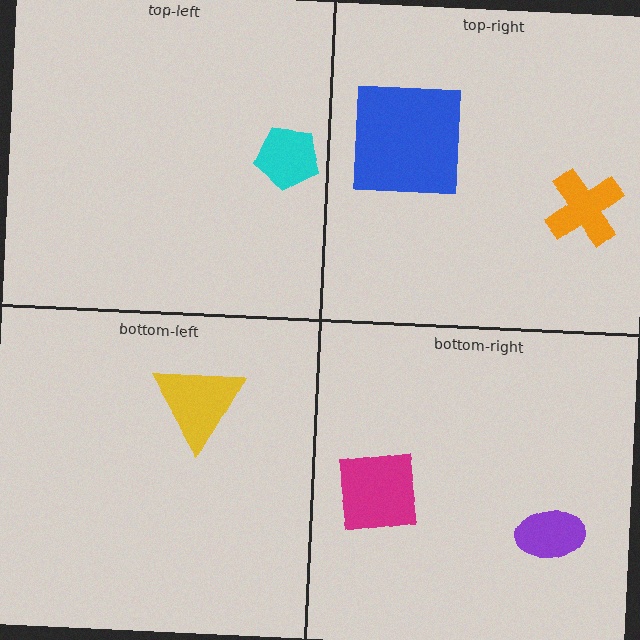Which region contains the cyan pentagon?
The top-left region.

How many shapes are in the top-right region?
2.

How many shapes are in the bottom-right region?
2.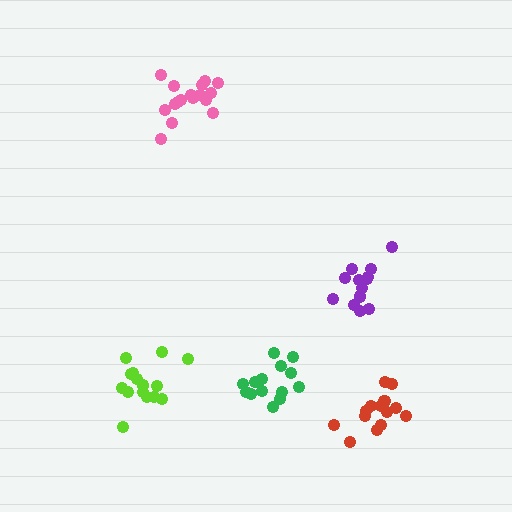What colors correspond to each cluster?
The clusters are colored: lime, purple, red, pink, green.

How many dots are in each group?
Group 1: 15 dots, Group 2: 14 dots, Group 3: 15 dots, Group 4: 17 dots, Group 5: 14 dots (75 total).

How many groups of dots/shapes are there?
There are 5 groups.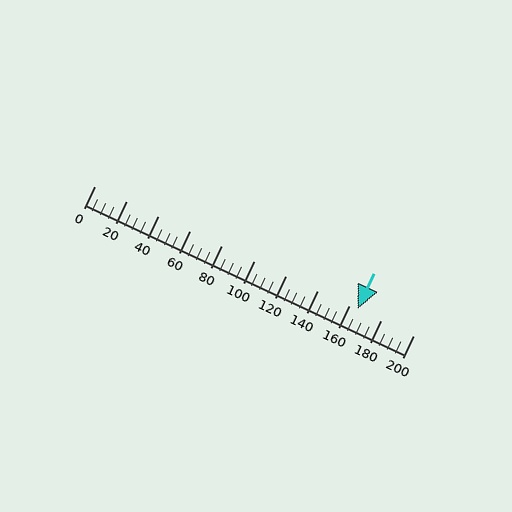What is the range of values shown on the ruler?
The ruler shows values from 0 to 200.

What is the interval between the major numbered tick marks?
The major tick marks are spaced 20 units apart.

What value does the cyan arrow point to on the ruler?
The cyan arrow points to approximately 165.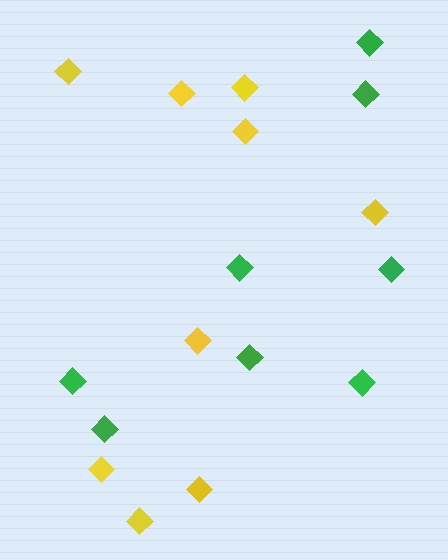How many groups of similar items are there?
There are 2 groups: one group of yellow diamonds (9) and one group of green diamonds (8).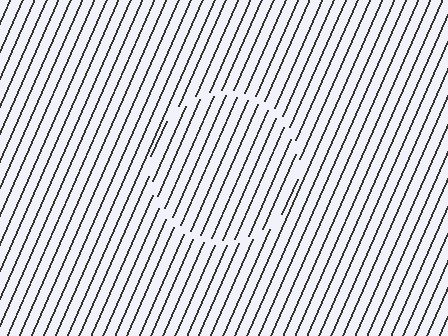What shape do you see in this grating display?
An illusory circle. The interior of the shape contains the same grating, shifted by half a period — the contour is defined by the phase discontinuity where line-ends from the inner and outer gratings abut.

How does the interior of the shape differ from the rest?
The interior of the shape contains the same grating, shifted by half a period — the contour is defined by the phase discontinuity where line-ends from the inner and outer gratings abut.